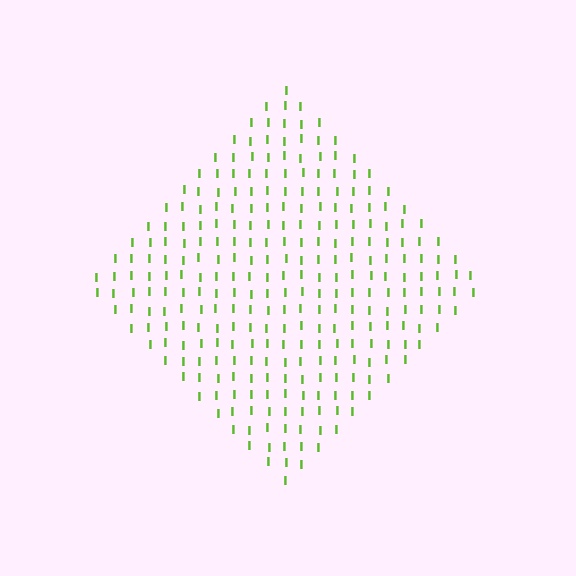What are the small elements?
The small elements are letter I's.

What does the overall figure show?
The overall figure shows a diamond.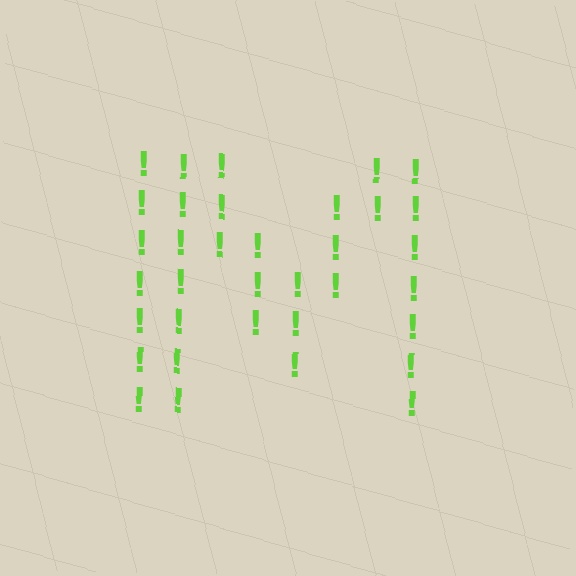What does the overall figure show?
The overall figure shows the letter M.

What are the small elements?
The small elements are exclamation marks.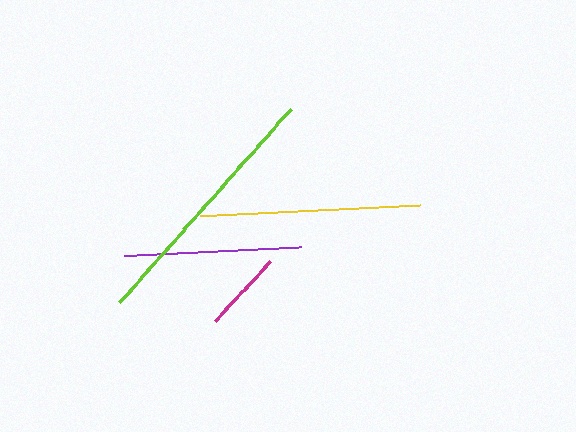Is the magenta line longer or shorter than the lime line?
The lime line is longer than the magenta line.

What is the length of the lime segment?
The lime segment is approximately 259 pixels long.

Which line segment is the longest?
The lime line is the longest at approximately 259 pixels.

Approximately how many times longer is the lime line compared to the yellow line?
The lime line is approximately 1.2 times the length of the yellow line.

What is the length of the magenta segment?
The magenta segment is approximately 81 pixels long.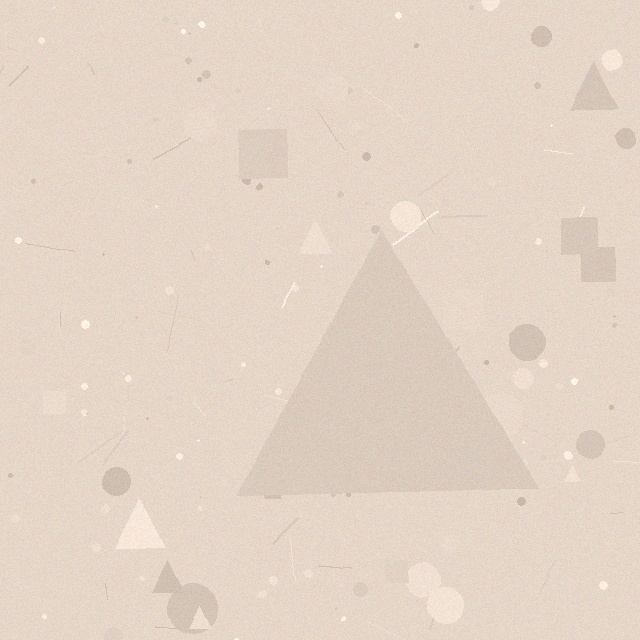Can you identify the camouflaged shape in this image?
The camouflaged shape is a triangle.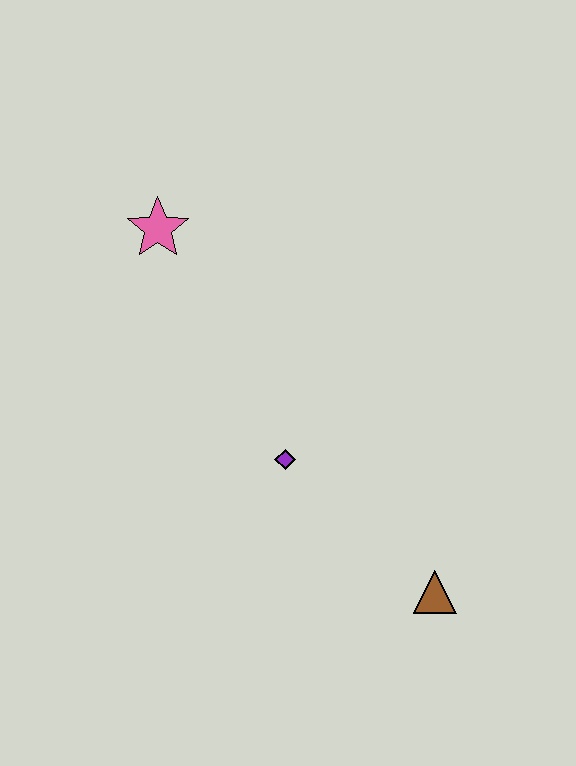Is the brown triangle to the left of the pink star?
No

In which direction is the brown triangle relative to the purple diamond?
The brown triangle is to the right of the purple diamond.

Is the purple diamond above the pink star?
No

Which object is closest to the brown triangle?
The purple diamond is closest to the brown triangle.